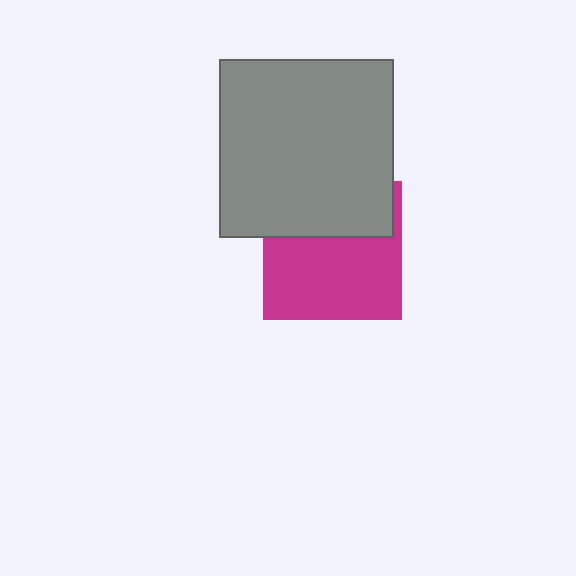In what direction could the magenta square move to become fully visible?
The magenta square could move down. That would shift it out from behind the gray rectangle entirely.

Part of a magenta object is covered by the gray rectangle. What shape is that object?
It is a square.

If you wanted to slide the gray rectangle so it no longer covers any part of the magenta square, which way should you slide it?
Slide it up — that is the most direct way to separate the two shapes.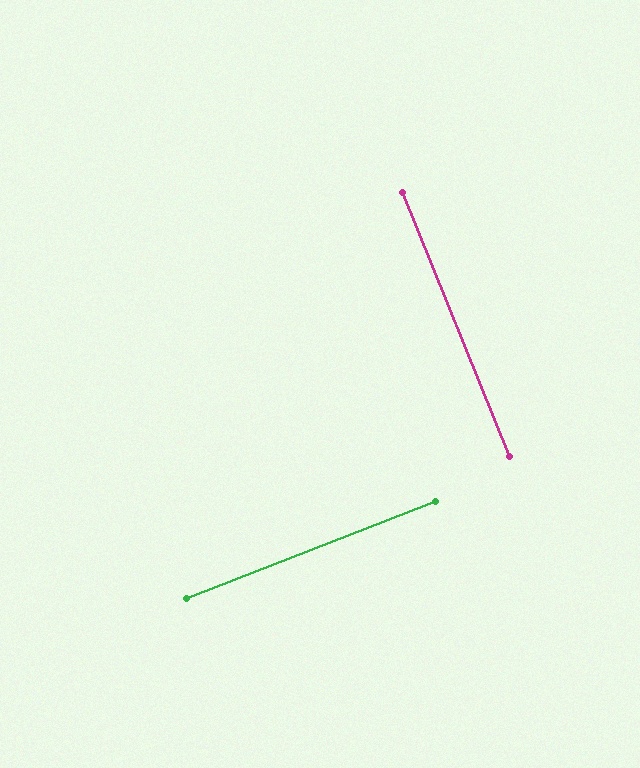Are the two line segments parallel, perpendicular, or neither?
Perpendicular — they meet at approximately 89°.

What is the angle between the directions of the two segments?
Approximately 89 degrees.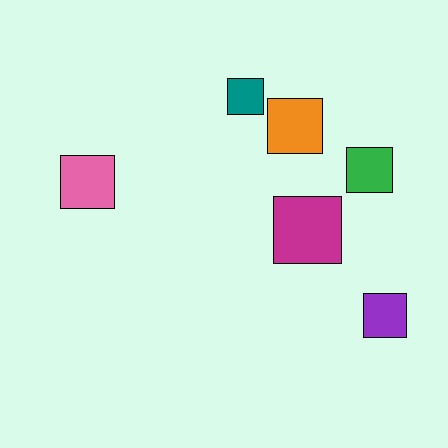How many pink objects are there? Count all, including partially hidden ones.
There is 1 pink object.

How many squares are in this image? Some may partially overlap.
There are 6 squares.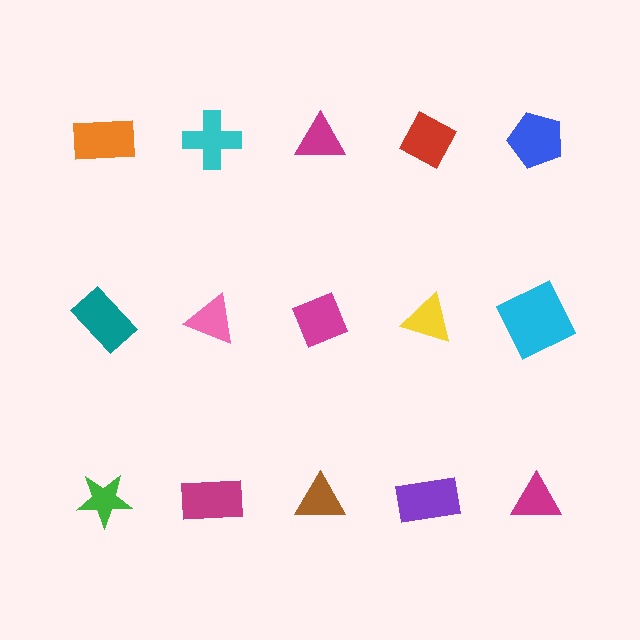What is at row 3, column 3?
A brown triangle.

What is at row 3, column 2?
A magenta rectangle.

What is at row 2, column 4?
A yellow triangle.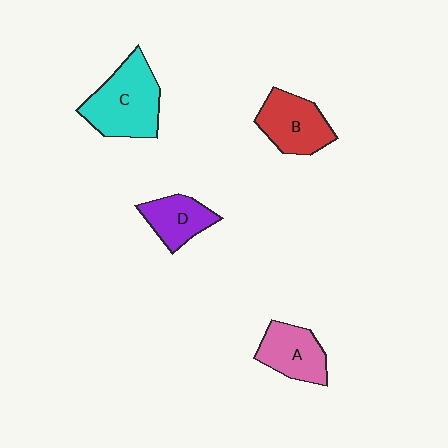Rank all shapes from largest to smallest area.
From largest to smallest: C (cyan), B (red), A (pink), D (purple).